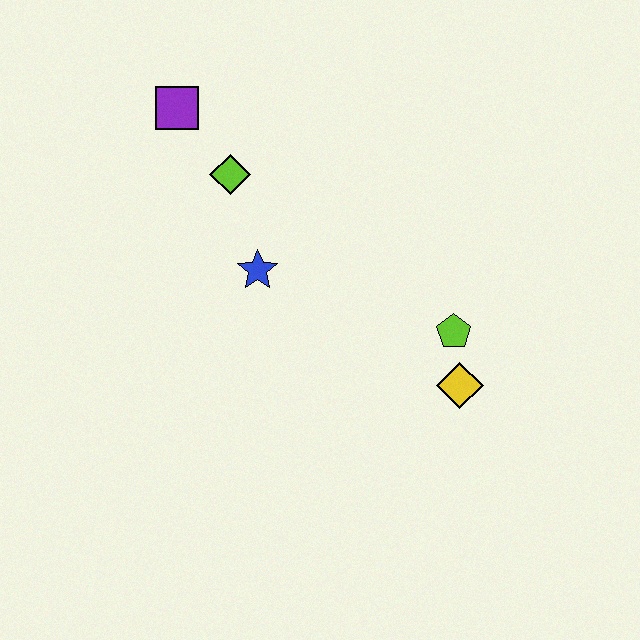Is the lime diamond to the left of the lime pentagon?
Yes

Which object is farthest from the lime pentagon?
The purple square is farthest from the lime pentagon.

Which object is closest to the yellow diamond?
The lime pentagon is closest to the yellow diamond.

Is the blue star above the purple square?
No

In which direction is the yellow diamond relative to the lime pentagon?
The yellow diamond is below the lime pentagon.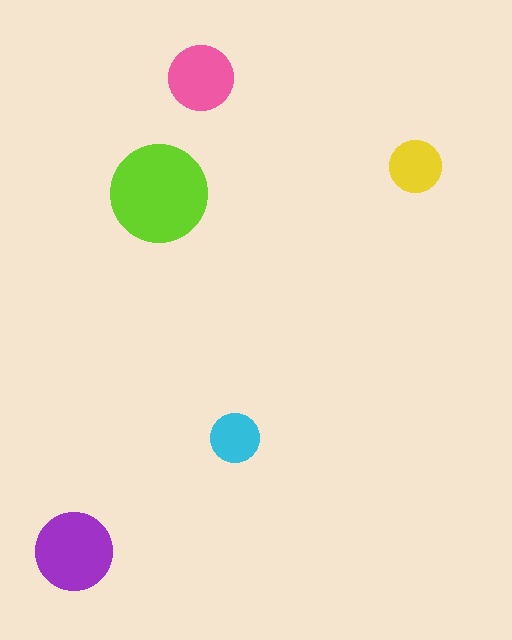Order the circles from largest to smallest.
the lime one, the purple one, the pink one, the yellow one, the cyan one.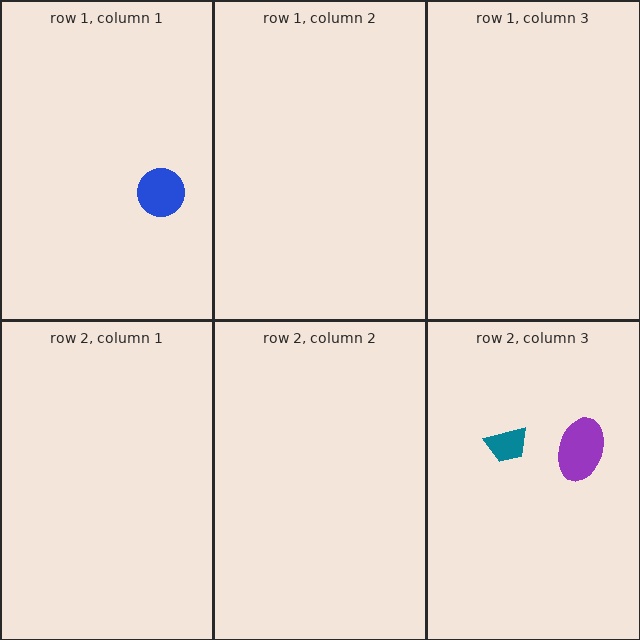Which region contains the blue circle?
The row 1, column 1 region.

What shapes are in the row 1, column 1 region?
The blue circle.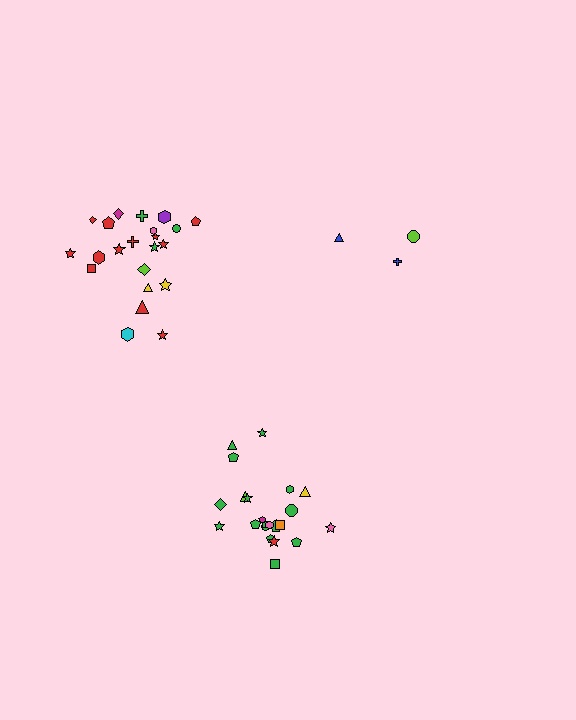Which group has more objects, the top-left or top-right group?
The top-left group.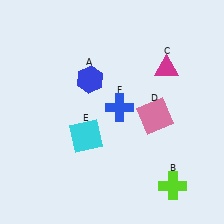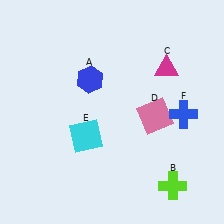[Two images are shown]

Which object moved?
The blue cross (F) moved right.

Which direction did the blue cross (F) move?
The blue cross (F) moved right.